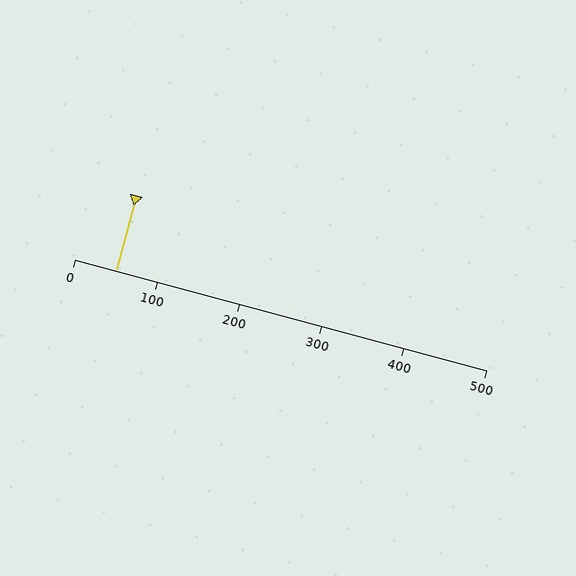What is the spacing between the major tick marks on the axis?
The major ticks are spaced 100 apart.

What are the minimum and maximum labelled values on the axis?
The axis runs from 0 to 500.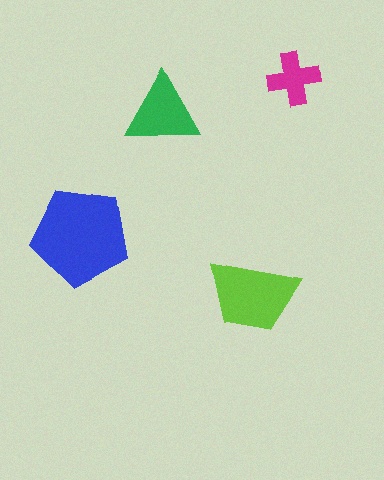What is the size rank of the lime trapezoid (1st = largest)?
2nd.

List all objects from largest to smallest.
The blue pentagon, the lime trapezoid, the green triangle, the magenta cross.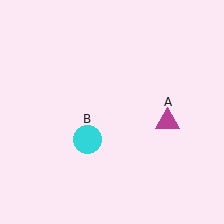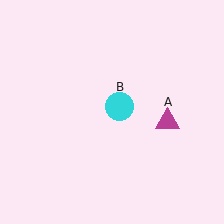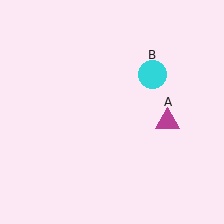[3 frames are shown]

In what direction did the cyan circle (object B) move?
The cyan circle (object B) moved up and to the right.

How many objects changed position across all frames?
1 object changed position: cyan circle (object B).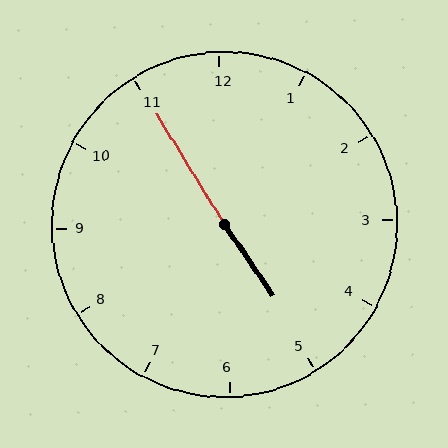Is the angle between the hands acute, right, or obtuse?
It is obtuse.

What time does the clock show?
4:55.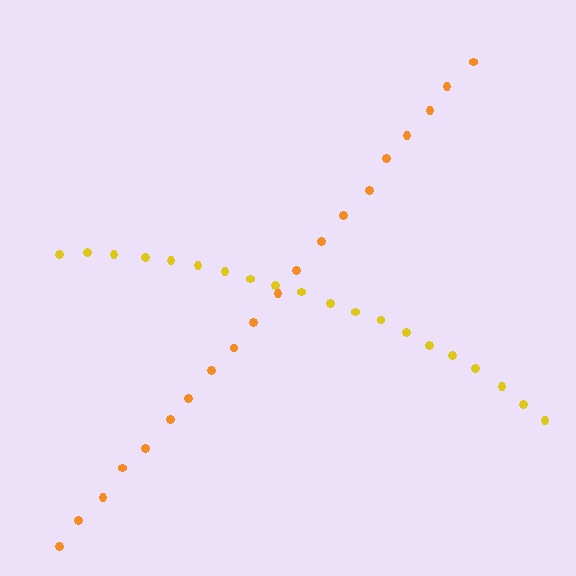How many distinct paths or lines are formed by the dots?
There are 2 distinct paths.